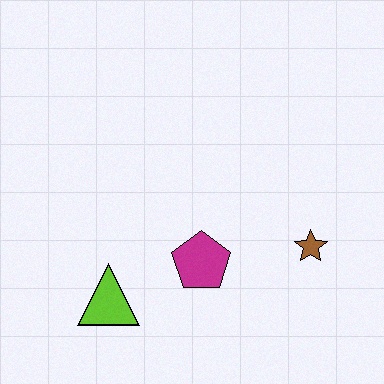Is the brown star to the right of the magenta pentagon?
Yes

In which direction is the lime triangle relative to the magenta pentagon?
The lime triangle is to the left of the magenta pentagon.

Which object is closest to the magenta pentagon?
The lime triangle is closest to the magenta pentagon.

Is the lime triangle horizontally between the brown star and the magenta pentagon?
No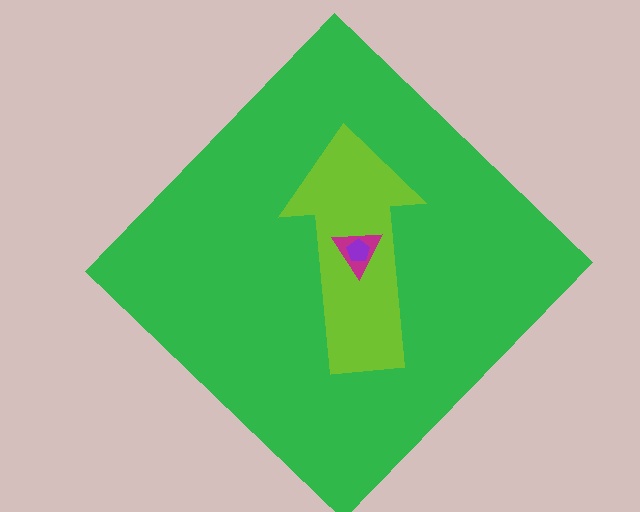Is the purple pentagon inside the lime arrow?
Yes.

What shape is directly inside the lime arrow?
The magenta triangle.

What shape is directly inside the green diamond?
The lime arrow.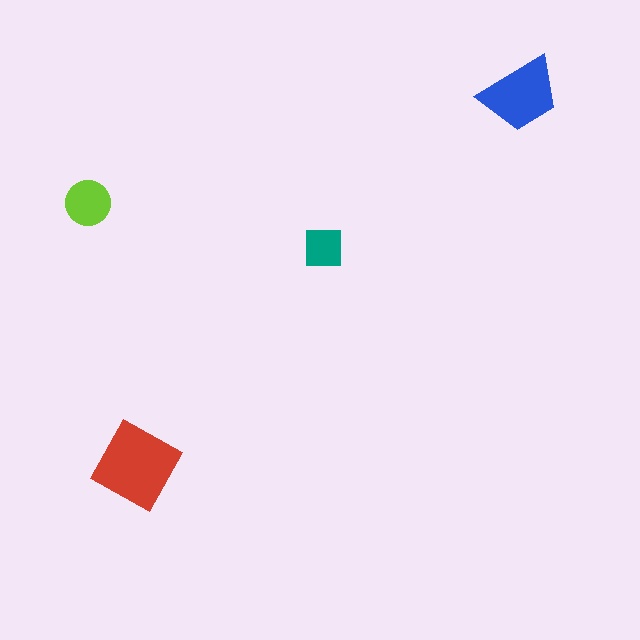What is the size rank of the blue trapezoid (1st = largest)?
2nd.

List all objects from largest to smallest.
The red diamond, the blue trapezoid, the lime circle, the teal square.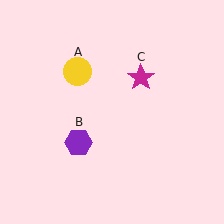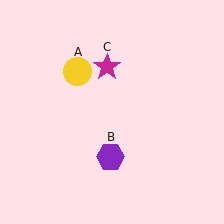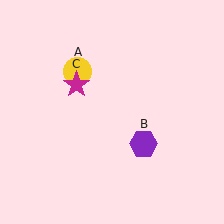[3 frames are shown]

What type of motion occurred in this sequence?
The purple hexagon (object B), magenta star (object C) rotated counterclockwise around the center of the scene.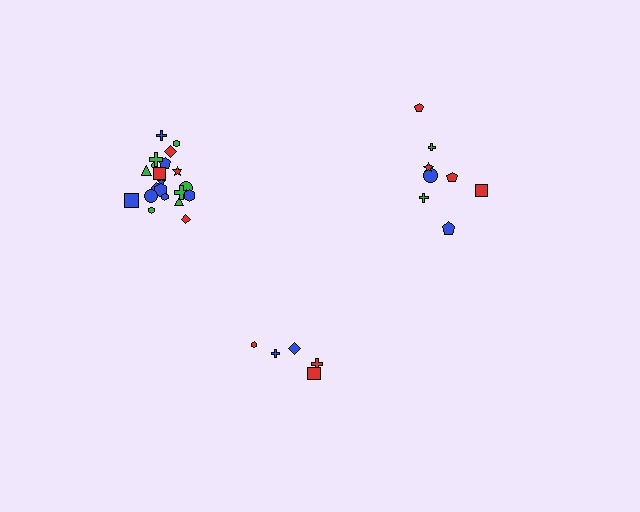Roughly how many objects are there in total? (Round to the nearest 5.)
Roughly 35 objects in total.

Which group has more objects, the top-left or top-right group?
The top-left group.